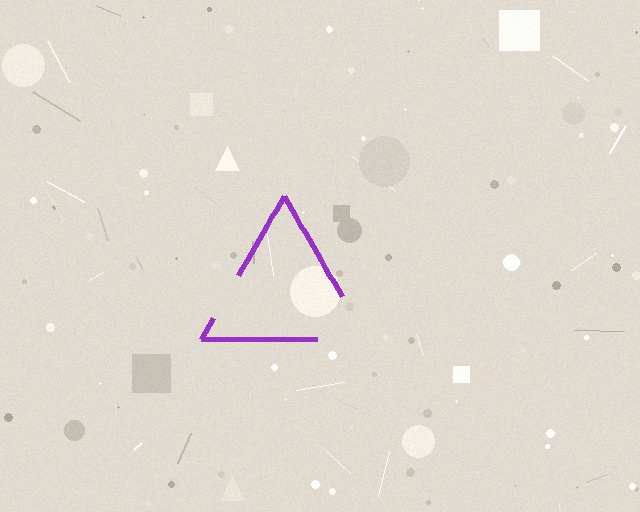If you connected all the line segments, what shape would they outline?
They would outline a triangle.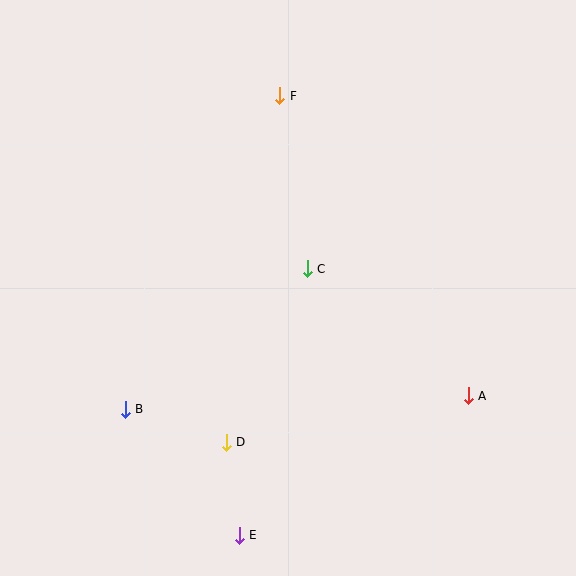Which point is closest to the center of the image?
Point C at (307, 269) is closest to the center.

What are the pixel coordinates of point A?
Point A is at (468, 396).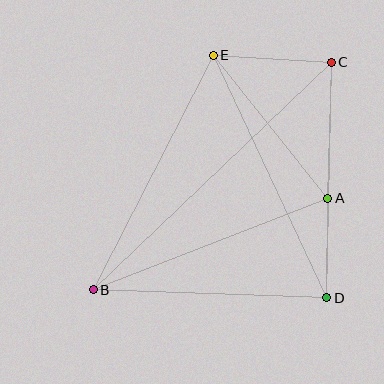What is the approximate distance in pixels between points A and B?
The distance between A and B is approximately 252 pixels.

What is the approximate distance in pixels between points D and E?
The distance between D and E is approximately 268 pixels.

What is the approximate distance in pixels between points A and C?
The distance between A and C is approximately 136 pixels.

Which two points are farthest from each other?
Points B and C are farthest from each other.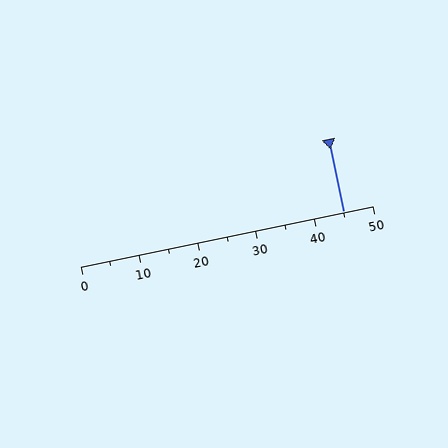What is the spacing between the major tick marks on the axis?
The major ticks are spaced 10 apart.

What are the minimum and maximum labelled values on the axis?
The axis runs from 0 to 50.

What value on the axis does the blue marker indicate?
The marker indicates approximately 45.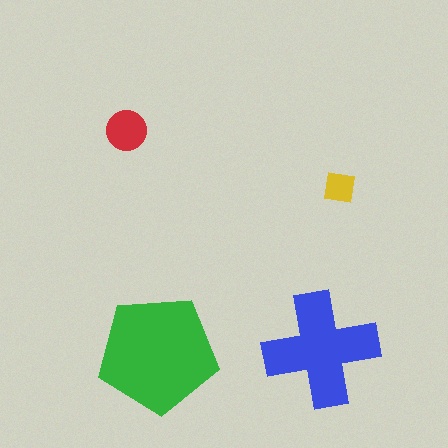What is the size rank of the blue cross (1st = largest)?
2nd.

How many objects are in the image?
There are 4 objects in the image.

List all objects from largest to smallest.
The green pentagon, the blue cross, the red circle, the yellow square.